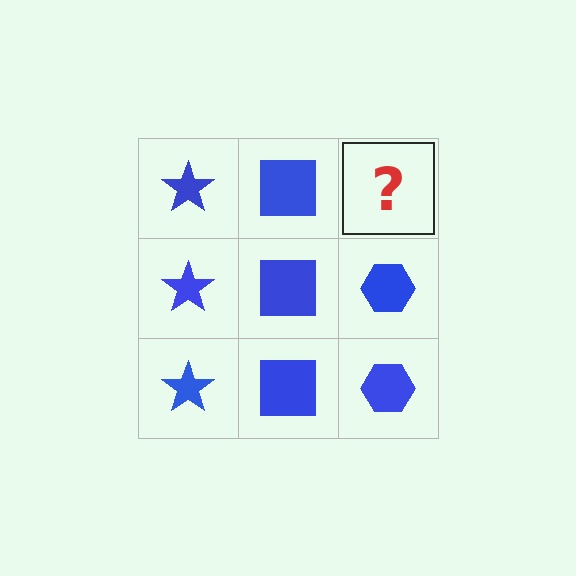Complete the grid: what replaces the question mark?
The question mark should be replaced with a blue hexagon.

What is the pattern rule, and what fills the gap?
The rule is that each column has a consistent shape. The gap should be filled with a blue hexagon.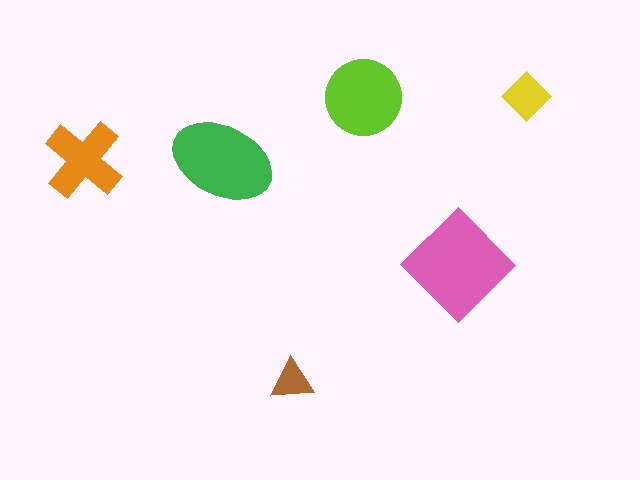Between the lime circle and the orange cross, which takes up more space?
The lime circle.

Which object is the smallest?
The brown triangle.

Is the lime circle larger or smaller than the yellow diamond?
Larger.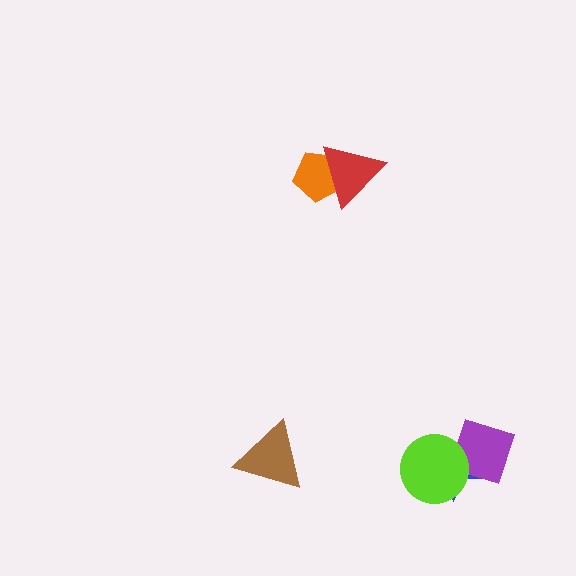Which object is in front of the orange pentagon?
The red triangle is in front of the orange pentagon.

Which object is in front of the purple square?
The lime circle is in front of the purple square.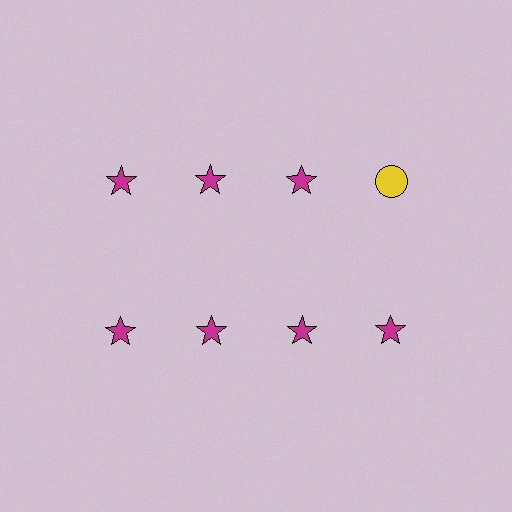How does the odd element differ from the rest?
It differs in both color (yellow instead of magenta) and shape (circle instead of star).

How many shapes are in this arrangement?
There are 8 shapes arranged in a grid pattern.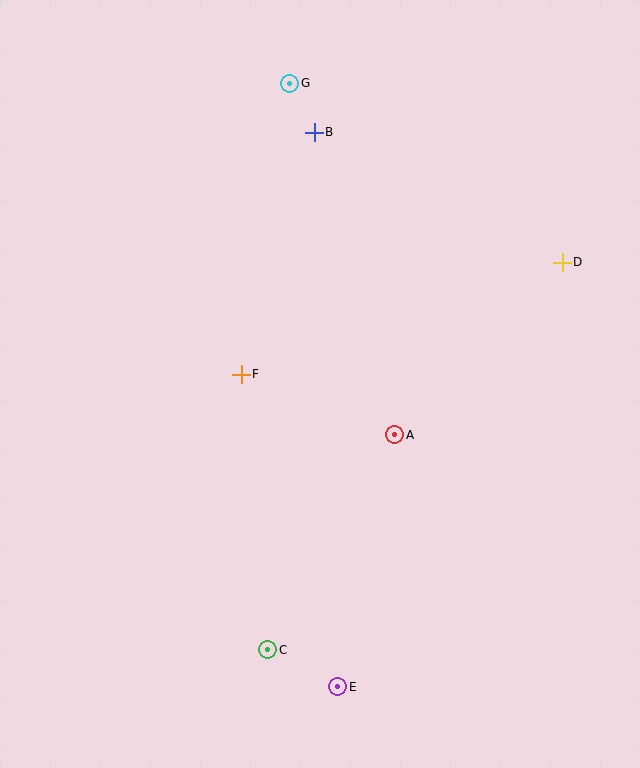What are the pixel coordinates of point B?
Point B is at (314, 132).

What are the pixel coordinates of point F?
Point F is at (241, 374).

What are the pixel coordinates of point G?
Point G is at (290, 83).